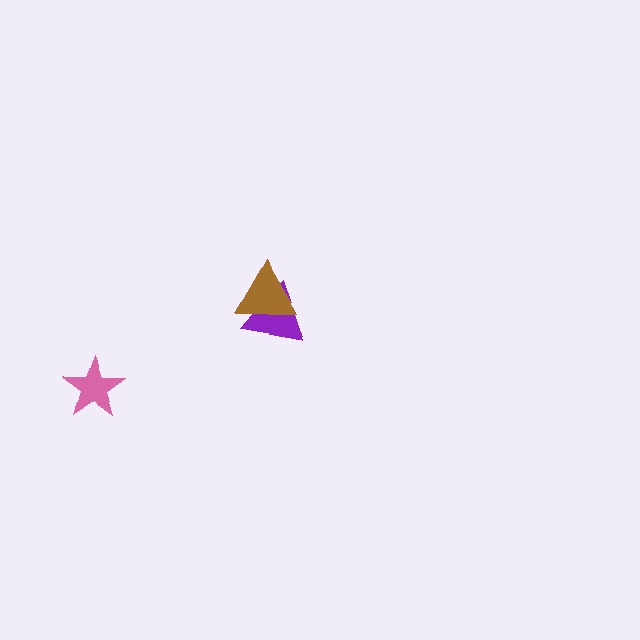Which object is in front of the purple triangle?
The brown triangle is in front of the purple triangle.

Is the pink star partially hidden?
No, no other shape covers it.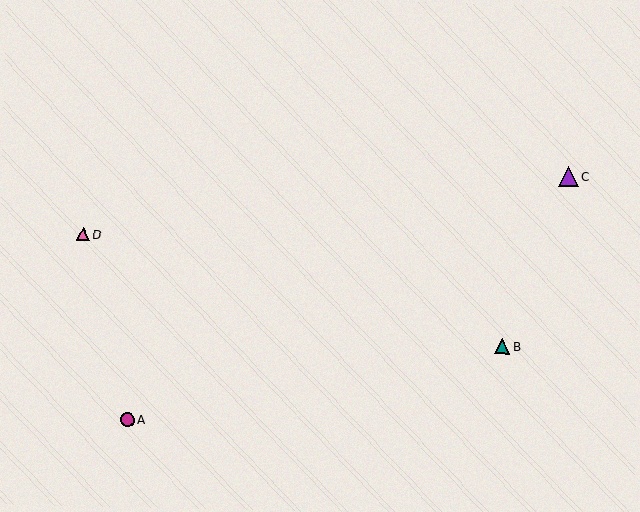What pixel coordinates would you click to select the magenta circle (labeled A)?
Click at (127, 420) to select the magenta circle A.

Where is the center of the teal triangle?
The center of the teal triangle is at (502, 346).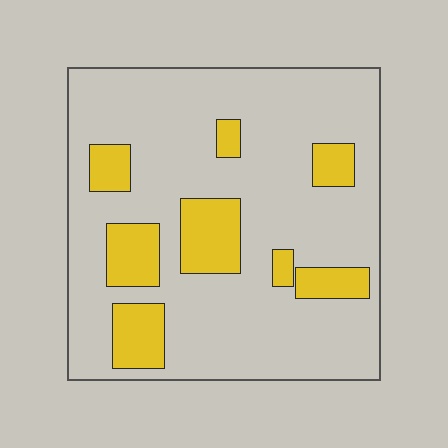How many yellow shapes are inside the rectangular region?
8.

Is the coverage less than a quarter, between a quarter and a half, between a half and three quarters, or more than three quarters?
Less than a quarter.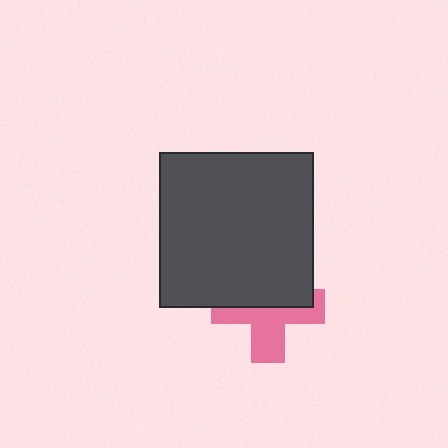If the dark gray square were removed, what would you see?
You would see the complete pink cross.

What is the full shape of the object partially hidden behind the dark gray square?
The partially hidden object is a pink cross.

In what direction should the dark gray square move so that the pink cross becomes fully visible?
The dark gray square should move up. That is the shortest direction to clear the overlap and leave the pink cross fully visible.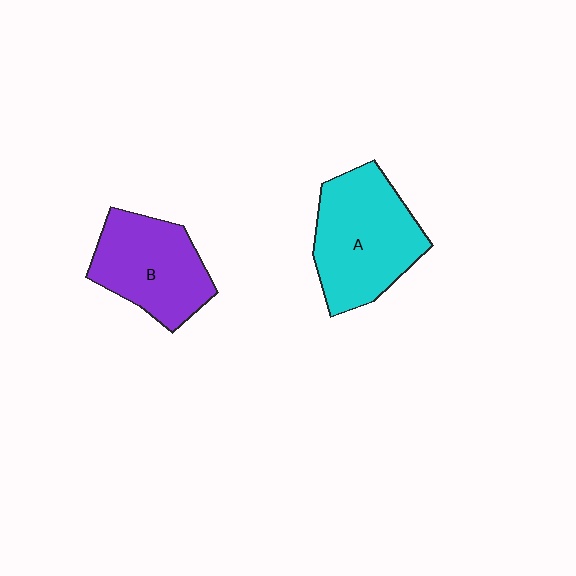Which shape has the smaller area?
Shape B (purple).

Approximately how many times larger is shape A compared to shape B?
Approximately 1.2 times.